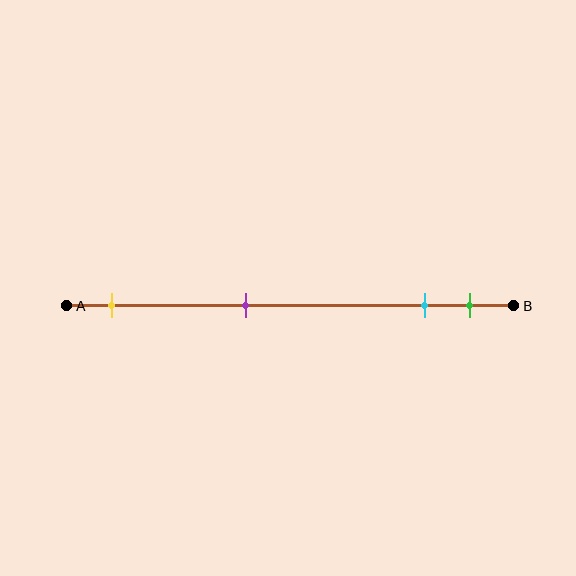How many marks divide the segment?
There are 4 marks dividing the segment.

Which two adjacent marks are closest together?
The cyan and green marks are the closest adjacent pair.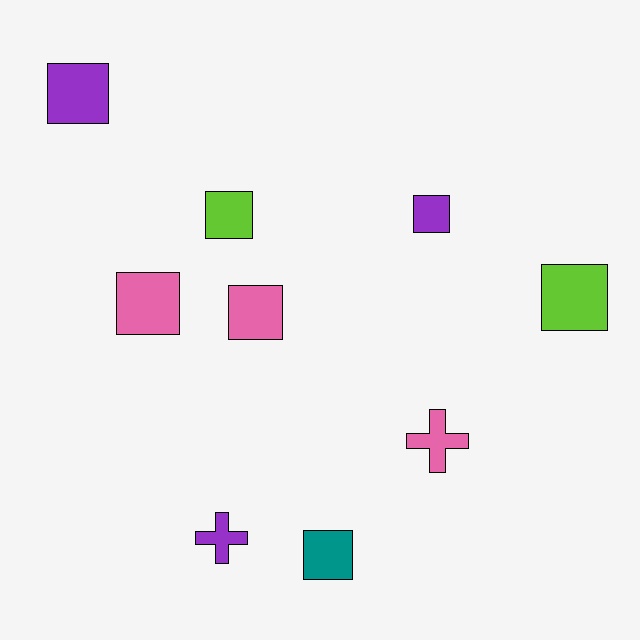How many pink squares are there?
There are 2 pink squares.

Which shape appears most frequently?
Square, with 7 objects.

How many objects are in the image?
There are 9 objects.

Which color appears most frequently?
Pink, with 3 objects.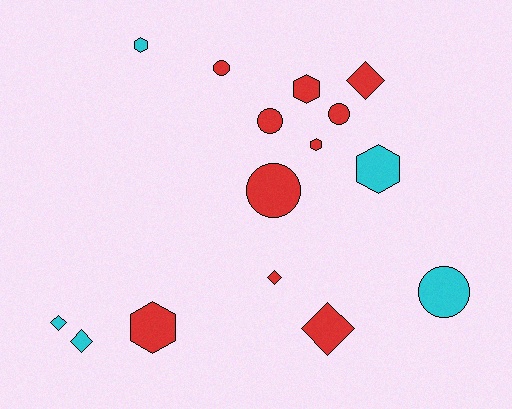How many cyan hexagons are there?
There are 2 cyan hexagons.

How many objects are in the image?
There are 15 objects.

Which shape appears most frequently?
Hexagon, with 5 objects.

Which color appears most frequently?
Red, with 10 objects.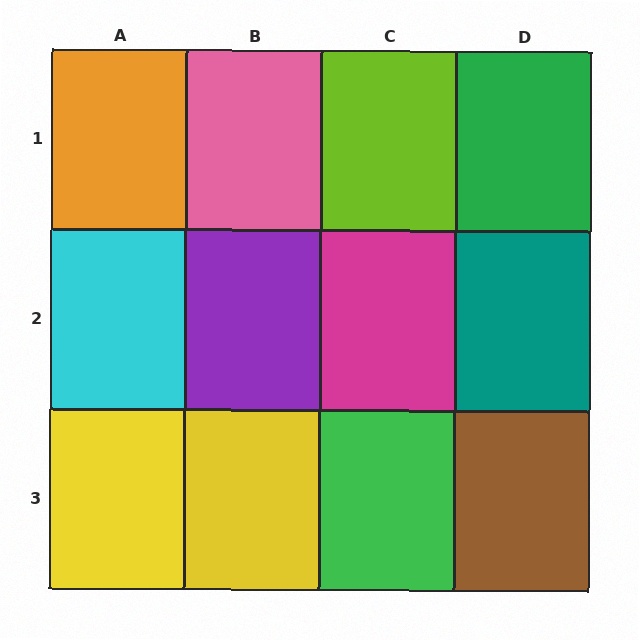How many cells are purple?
1 cell is purple.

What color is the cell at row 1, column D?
Green.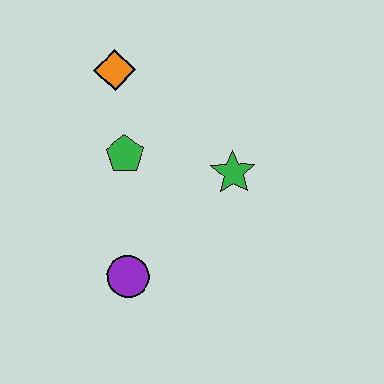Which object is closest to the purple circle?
The green pentagon is closest to the purple circle.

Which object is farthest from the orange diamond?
The purple circle is farthest from the orange diamond.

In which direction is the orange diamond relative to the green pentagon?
The orange diamond is above the green pentagon.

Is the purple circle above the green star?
No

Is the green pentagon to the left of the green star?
Yes